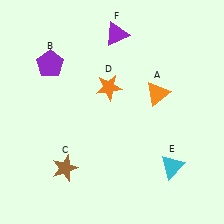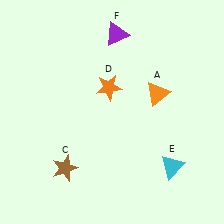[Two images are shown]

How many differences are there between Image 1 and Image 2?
There is 1 difference between the two images.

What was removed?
The purple pentagon (B) was removed in Image 2.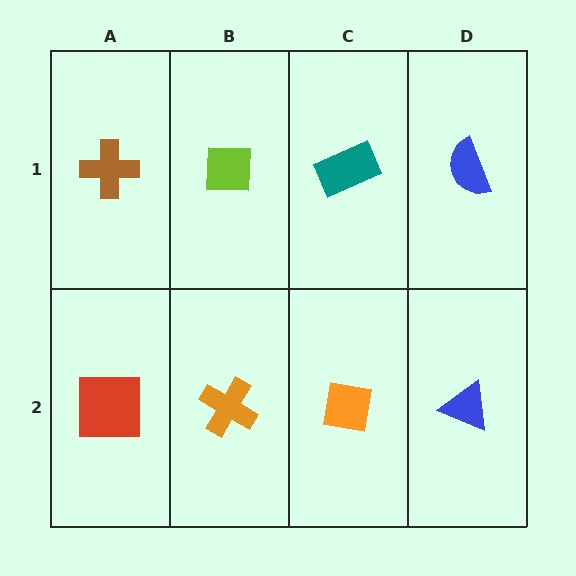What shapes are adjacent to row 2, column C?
A teal rectangle (row 1, column C), an orange cross (row 2, column B), a blue triangle (row 2, column D).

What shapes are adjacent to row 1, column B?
An orange cross (row 2, column B), a brown cross (row 1, column A), a teal rectangle (row 1, column C).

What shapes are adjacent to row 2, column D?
A blue semicircle (row 1, column D), an orange square (row 2, column C).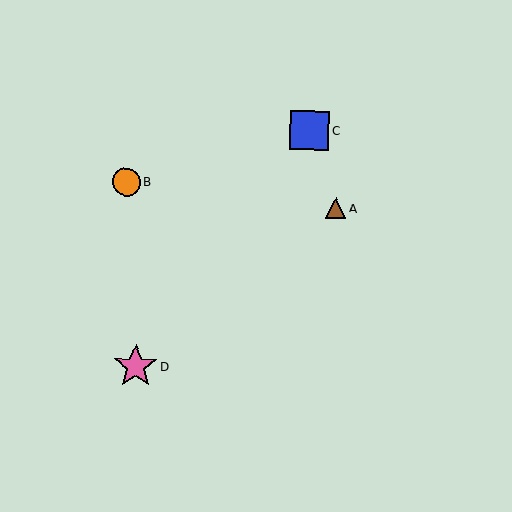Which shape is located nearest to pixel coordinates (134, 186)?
The orange circle (labeled B) at (127, 182) is nearest to that location.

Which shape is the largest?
The pink star (labeled D) is the largest.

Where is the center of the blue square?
The center of the blue square is at (309, 130).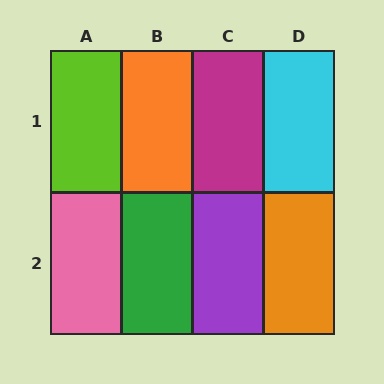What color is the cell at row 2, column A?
Pink.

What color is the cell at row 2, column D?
Orange.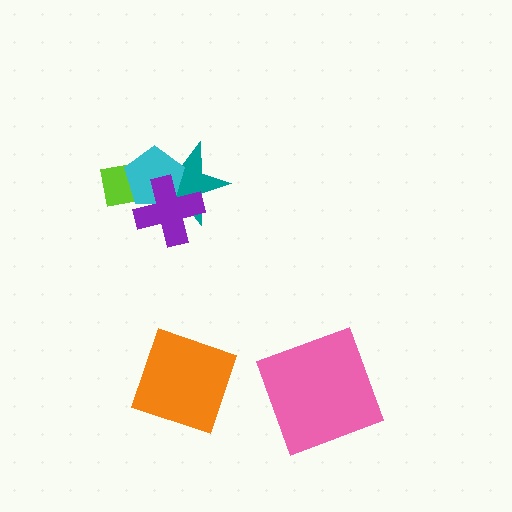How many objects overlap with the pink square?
0 objects overlap with the pink square.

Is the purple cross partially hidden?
No, no other shape covers it.